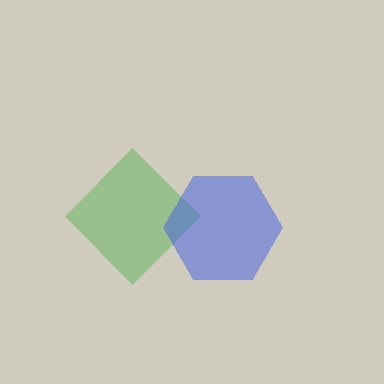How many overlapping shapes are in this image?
There are 2 overlapping shapes in the image.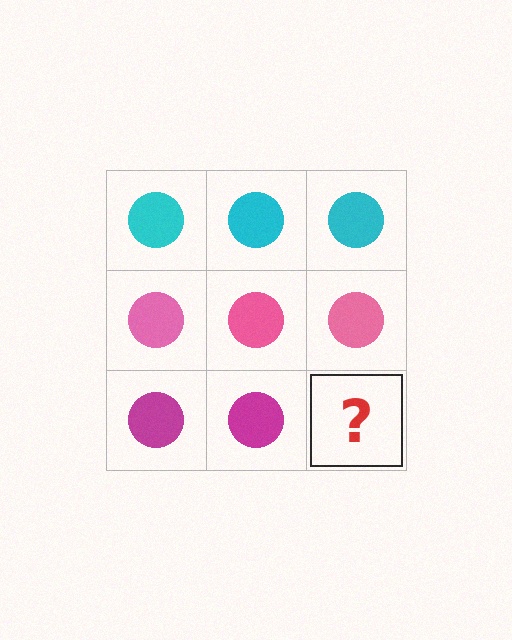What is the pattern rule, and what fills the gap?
The rule is that each row has a consistent color. The gap should be filled with a magenta circle.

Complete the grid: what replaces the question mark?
The question mark should be replaced with a magenta circle.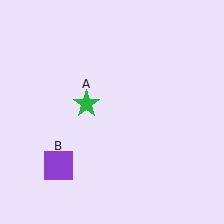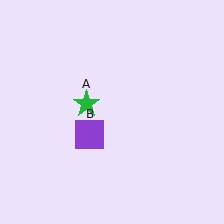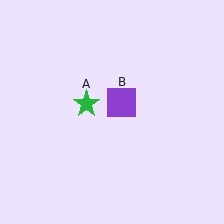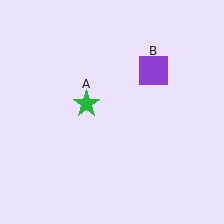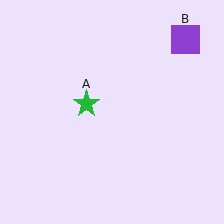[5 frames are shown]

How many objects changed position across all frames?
1 object changed position: purple square (object B).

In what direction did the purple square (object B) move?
The purple square (object B) moved up and to the right.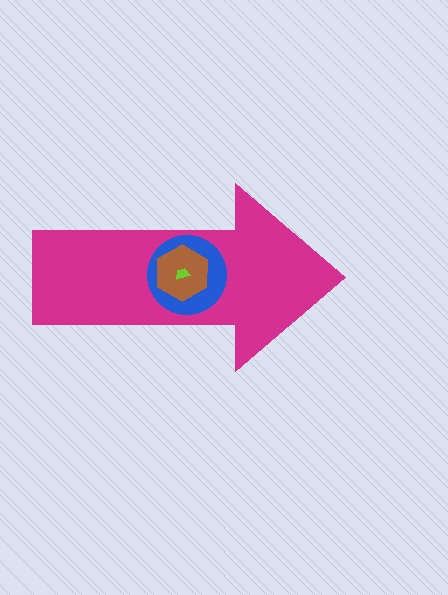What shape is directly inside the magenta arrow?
The blue circle.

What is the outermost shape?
The magenta arrow.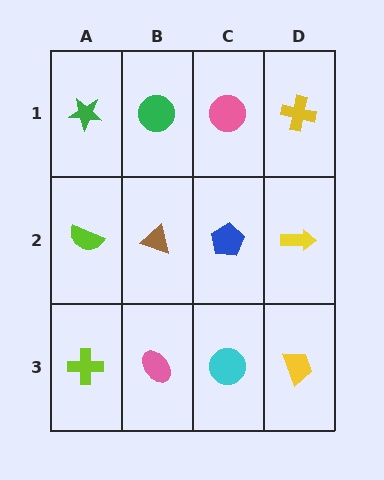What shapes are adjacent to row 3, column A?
A lime semicircle (row 2, column A), a pink ellipse (row 3, column B).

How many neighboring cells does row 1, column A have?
2.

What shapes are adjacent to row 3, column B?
A brown triangle (row 2, column B), a lime cross (row 3, column A), a cyan circle (row 3, column C).